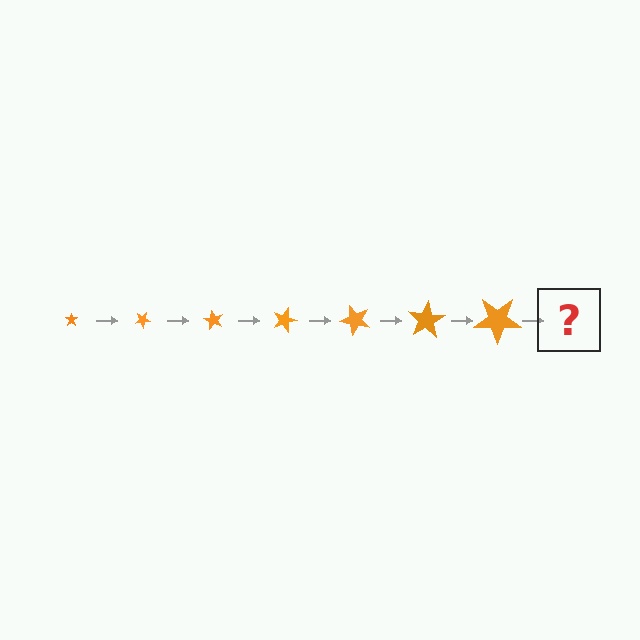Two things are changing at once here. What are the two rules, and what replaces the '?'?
The two rules are that the star grows larger each step and it rotates 30 degrees each step. The '?' should be a star, larger than the previous one and rotated 210 degrees from the start.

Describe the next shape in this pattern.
It should be a star, larger than the previous one and rotated 210 degrees from the start.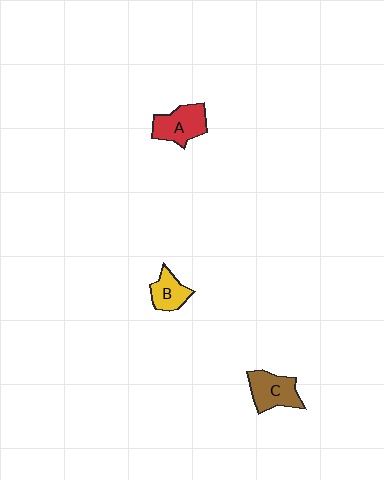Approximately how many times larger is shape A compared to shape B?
Approximately 1.4 times.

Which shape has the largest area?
Shape A (red).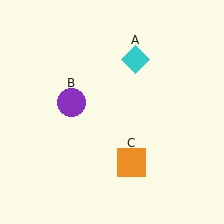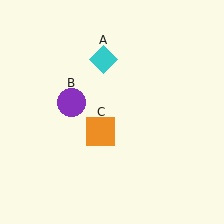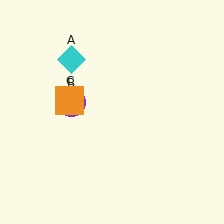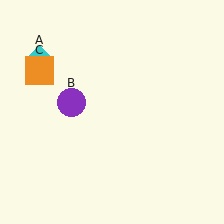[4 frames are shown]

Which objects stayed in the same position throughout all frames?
Purple circle (object B) remained stationary.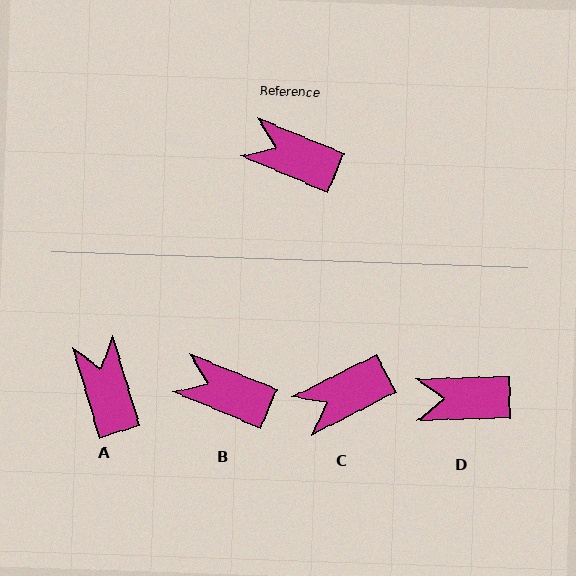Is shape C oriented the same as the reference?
No, it is off by about 50 degrees.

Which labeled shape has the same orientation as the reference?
B.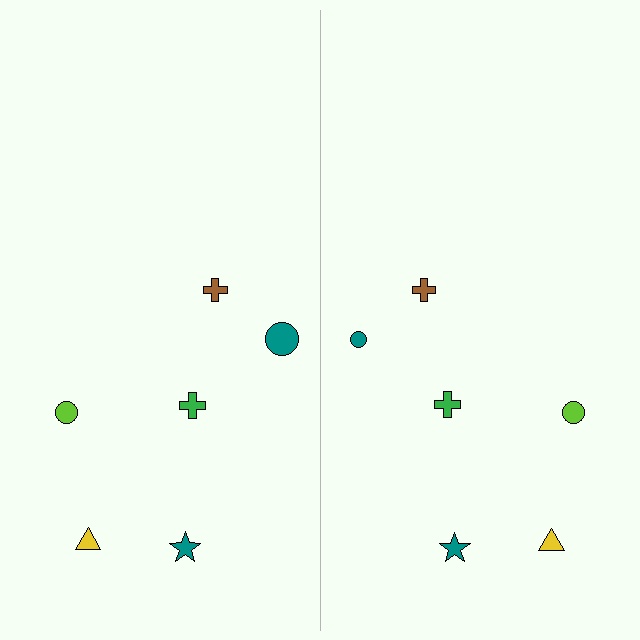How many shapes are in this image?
There are 12 shapes in this image.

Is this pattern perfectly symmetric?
No, the pattern is not perfectly symmetric. The teal circle on the right side has a different size than its mirror counterpart.